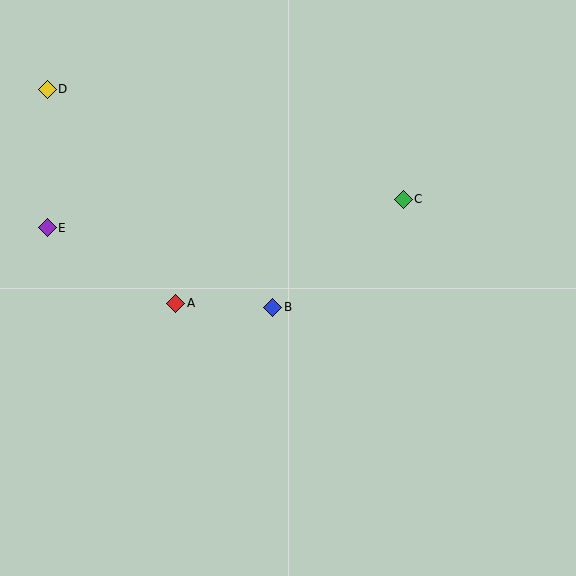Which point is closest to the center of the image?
Point B at (273, 307) is closest to the center.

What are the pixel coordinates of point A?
Point A is at (176, 303).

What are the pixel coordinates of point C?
Point C is at (403, 199).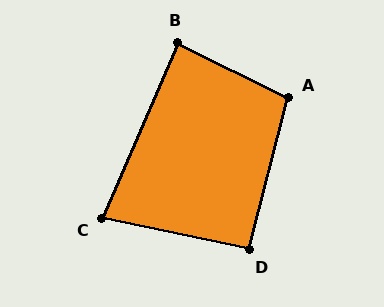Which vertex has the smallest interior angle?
C, at approximately 78 degrees.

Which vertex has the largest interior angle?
A, at approximately 102 degrees.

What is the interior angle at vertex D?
Approximately 93 degrees (approximately right).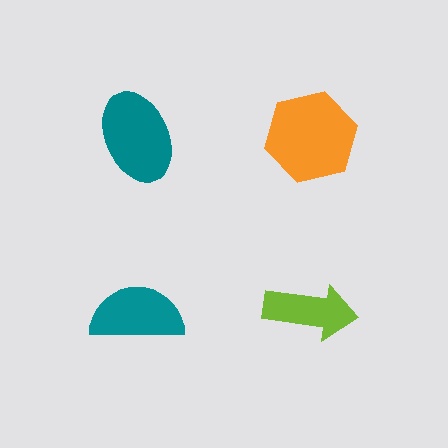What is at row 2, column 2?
A lime arrow.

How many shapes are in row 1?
2 shapes.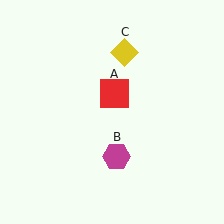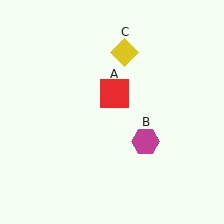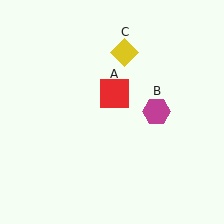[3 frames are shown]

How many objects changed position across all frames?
1 object changed position: magenta hexagon (object B).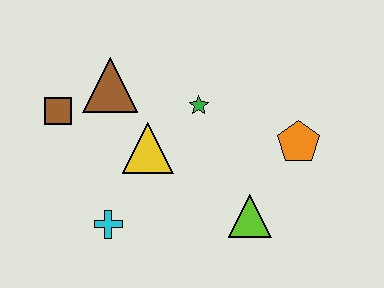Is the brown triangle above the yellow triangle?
Yes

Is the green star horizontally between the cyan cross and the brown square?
No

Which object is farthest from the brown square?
The orange pentagon is farthest from the brown square.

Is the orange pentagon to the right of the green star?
Yes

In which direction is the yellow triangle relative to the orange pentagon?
The yellow triangle is to the left of the orange pentagon.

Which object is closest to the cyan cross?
The yellow triangle is closest to the cyan cross.